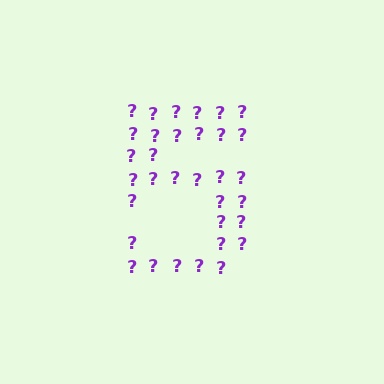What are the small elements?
The small elements are question marks.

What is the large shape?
The large shape is the digit 5.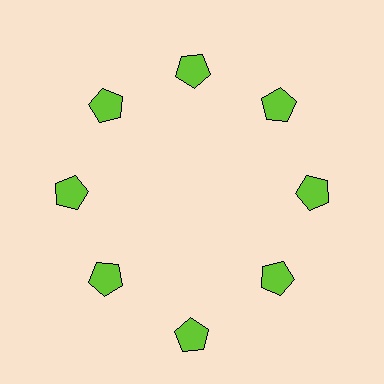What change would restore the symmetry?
The symmetry would be restored by moving it inward, back onto the ring so that all 8 pentagons sit at equal angles and equal distance from the center.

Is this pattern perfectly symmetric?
No. The 8 lime pentagons are arranged in a ring, but one element near the 6 o'clock position is pushed outward from the center, breaking the 8-fold rotational symmetry.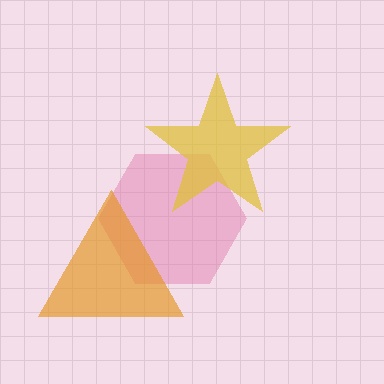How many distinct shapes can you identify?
There are 3 distinct shapes: a pink hexagon, a yellow star, an orange triangle.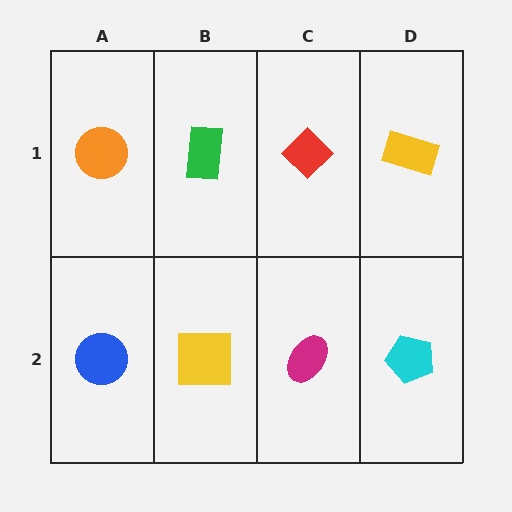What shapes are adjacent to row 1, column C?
A magenta ellipse (row 2, column C), a green rectangle (row 1, column B), a yellow rectangle (row 1, column D).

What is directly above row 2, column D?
A yellow rectangle.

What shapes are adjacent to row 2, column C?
A red diamond (row 1, column C), a yellow square (row 2, column B), a cyan pentagon (row 2, column D).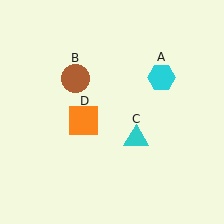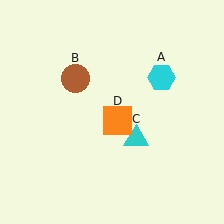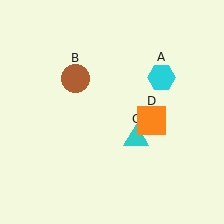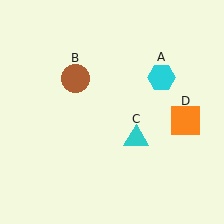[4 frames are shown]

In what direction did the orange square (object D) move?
The orange square (object D) moved right.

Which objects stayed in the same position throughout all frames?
Cyan hexagon (object A) and brown circle (object B) and cyan triangle (object C) remained stationary.